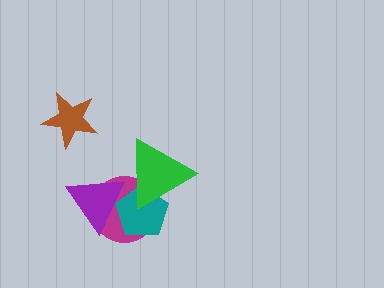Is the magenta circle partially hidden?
Yes, it is partially covered by another shape.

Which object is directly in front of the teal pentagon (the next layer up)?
The green triangle is directly in front of the teal pentagon.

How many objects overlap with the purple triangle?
3 objects overlap with the purple triangle.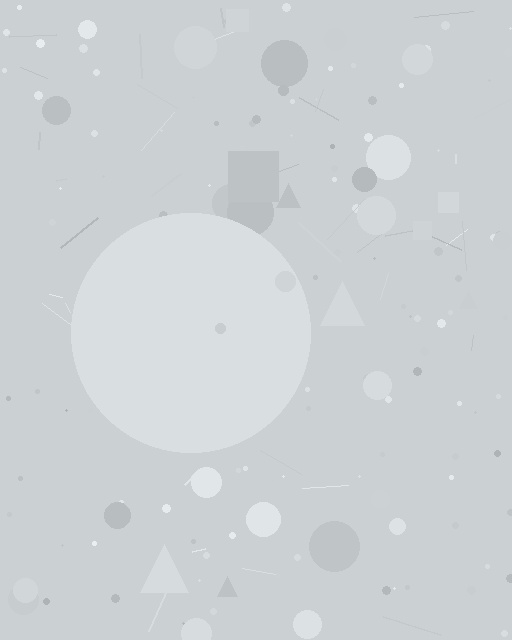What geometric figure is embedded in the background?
A circle is embedded in the background.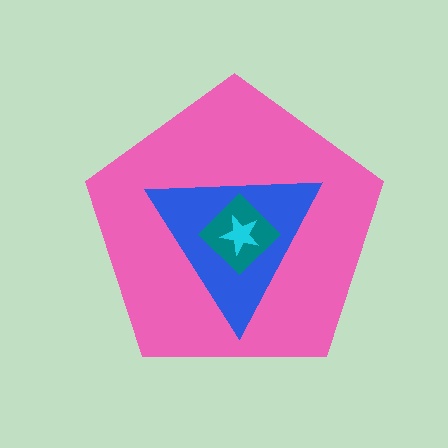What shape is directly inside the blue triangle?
The teal diamond.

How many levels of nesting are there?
4.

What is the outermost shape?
The pink pentagon.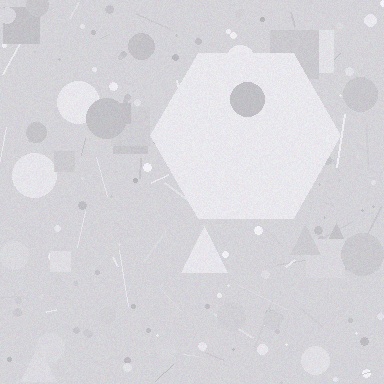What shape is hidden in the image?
A hexagon is hidden in the image.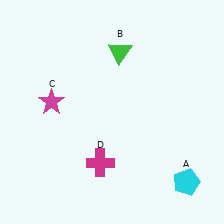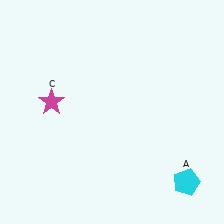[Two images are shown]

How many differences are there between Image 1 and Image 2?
There are 2 differences between the two images.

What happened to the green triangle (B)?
The green triangle (B) was removed in Image 2. It was in the top-right area of Image 1.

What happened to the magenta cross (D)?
The magenta cross (D) was removed in Image 2. It was in the bottom-left area of Image 1.